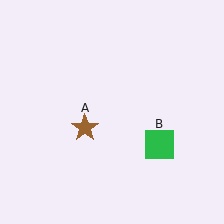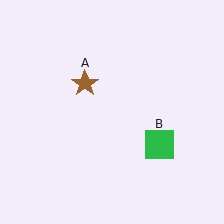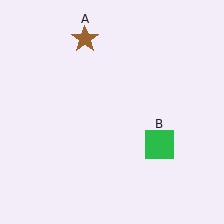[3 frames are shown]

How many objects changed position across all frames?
1 object changed position: brown star (object A).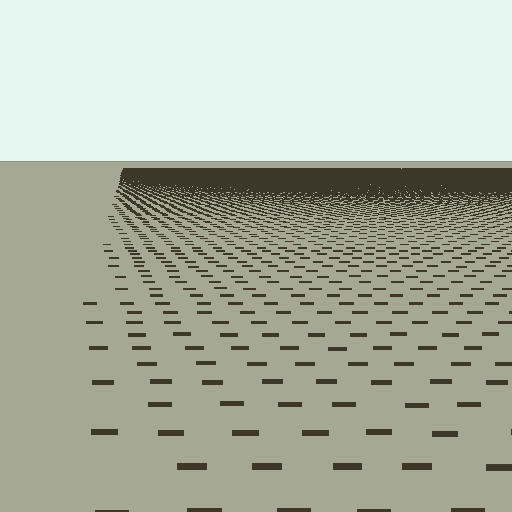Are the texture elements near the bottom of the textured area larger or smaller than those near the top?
Larger. Near the bottom, elements are closer to the viewer and appear at a bigger on-screen size.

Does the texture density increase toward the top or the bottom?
Density increases toward the top.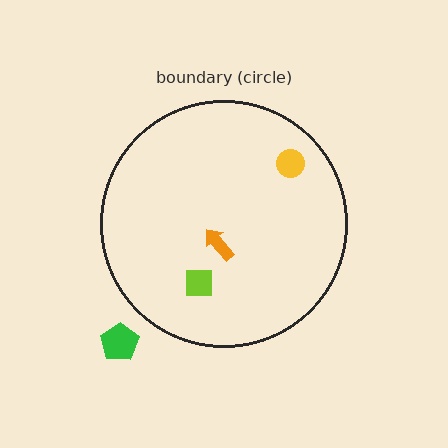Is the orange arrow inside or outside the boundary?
Inside.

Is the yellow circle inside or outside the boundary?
Inside.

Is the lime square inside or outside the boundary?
Inside.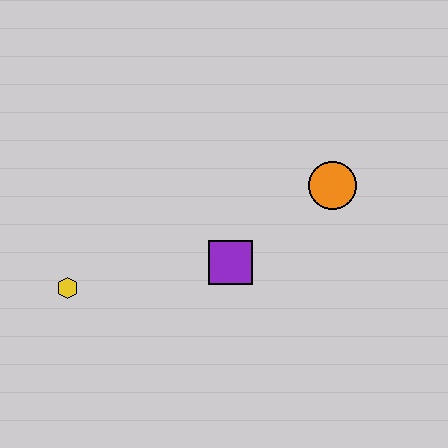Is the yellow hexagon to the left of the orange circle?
Yes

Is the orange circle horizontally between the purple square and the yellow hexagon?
No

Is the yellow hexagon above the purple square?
No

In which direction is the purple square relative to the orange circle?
The purple square is to the left of the orange circle.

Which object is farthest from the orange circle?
The yellow hexagon is farthest from the orange circle.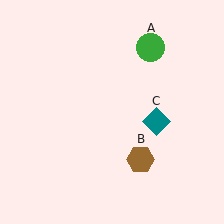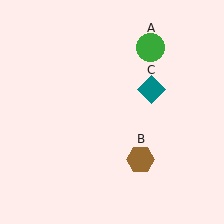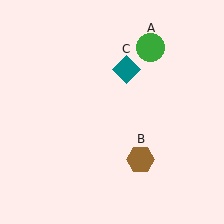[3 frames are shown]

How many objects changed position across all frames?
1 object changed position: teal diamond (object C).